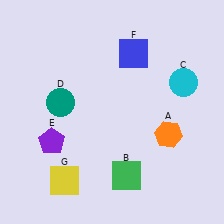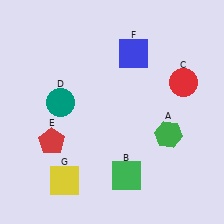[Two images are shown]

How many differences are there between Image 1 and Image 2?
There are 3 differences between the two images.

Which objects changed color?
A changed from orange to green. C changed from cyan to red. E changed from purple to red.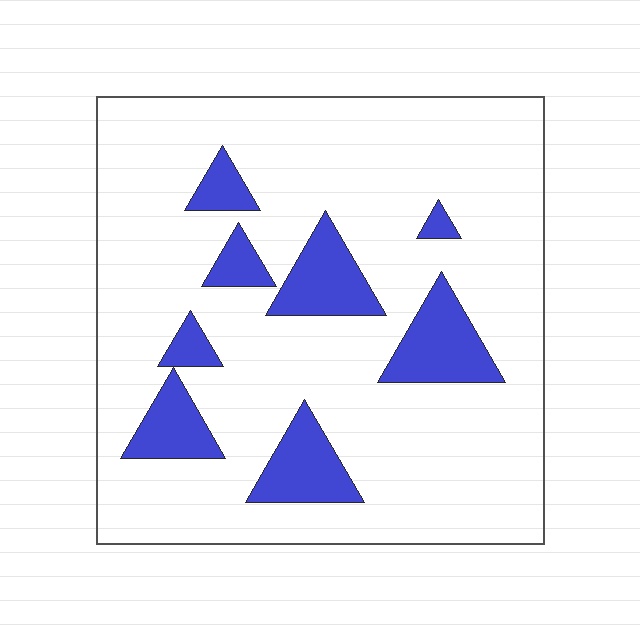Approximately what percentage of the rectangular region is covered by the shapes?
Approximately 15%.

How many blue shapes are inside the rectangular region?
8.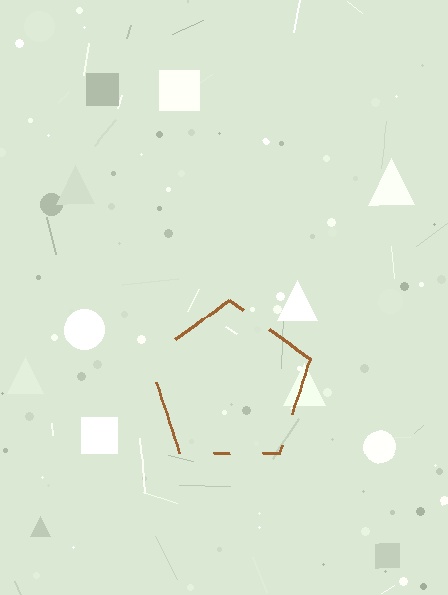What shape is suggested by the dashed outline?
The dashed outline suggests a pentagon.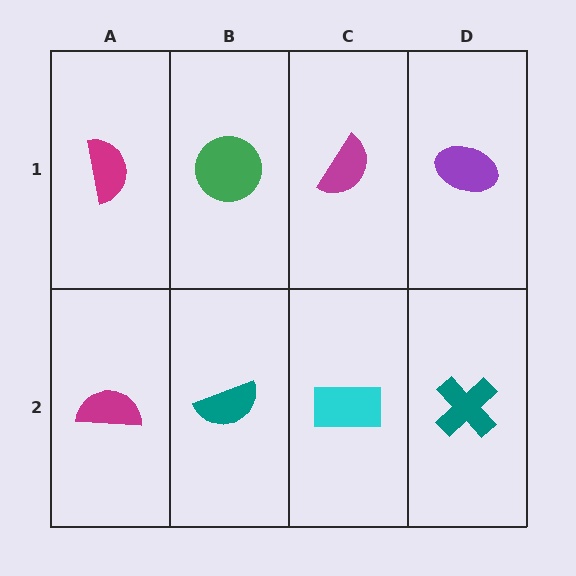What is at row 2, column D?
A teal cross.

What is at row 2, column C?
A cyan rectangle.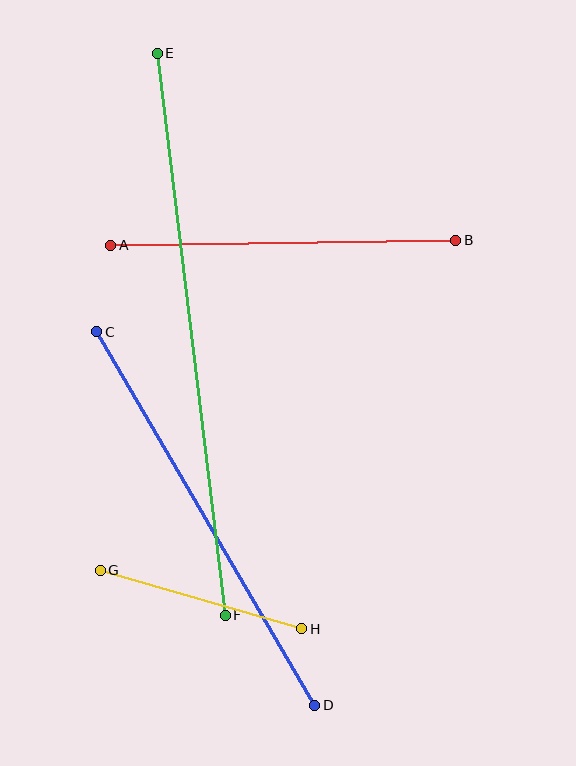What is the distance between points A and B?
The distance is approximately 345 pixels.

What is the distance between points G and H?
The distance is approximately 209 pixels.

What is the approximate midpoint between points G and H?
The midpoint is at approximately (201, 600) pixels.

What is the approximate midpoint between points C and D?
The midpoint is at approximately (206, 519) pixels.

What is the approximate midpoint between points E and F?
The midpoint is at approximately (191, 334) pixels.